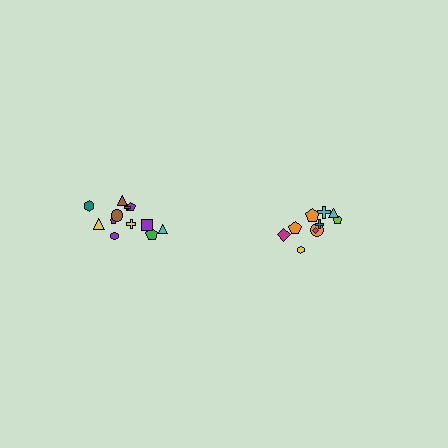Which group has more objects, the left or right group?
The left group.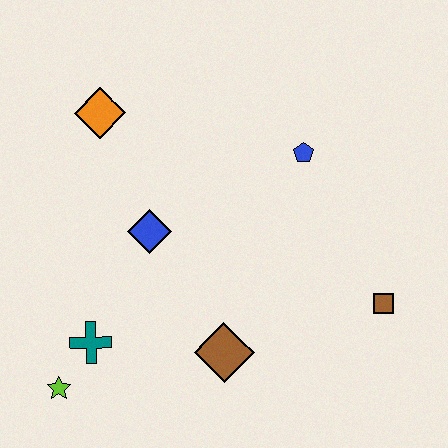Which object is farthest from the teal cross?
The brown square is farthest from the teal cross.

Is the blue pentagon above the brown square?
Yes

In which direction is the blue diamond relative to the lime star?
The blue diamond is above the lime star.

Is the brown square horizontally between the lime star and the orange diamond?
No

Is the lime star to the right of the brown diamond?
No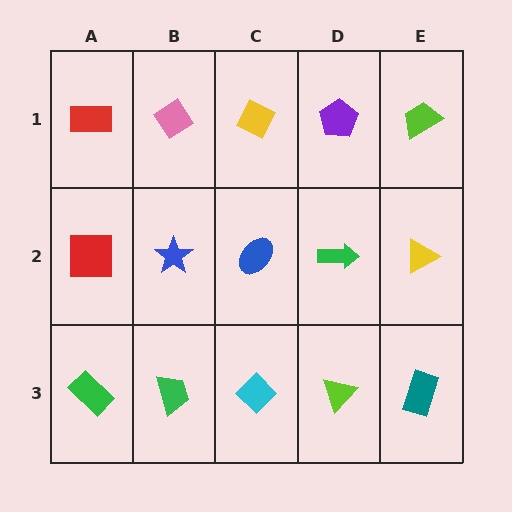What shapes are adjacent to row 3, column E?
A yellow triangle (row 2, column E), a lime triangle (row 3, column D).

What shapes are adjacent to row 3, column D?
A green arrow (row 2, column D), a cyan diamond (row 3, column C), a teal rectangle (row 3, column E).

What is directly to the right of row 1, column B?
A yellow diamond.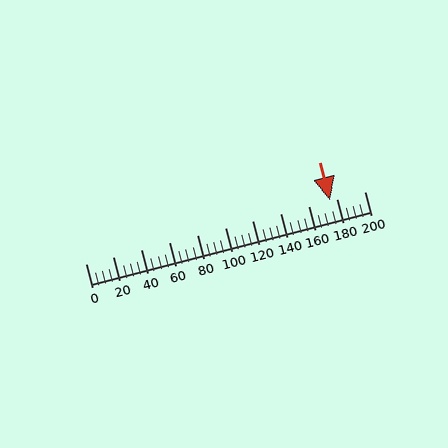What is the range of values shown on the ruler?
The ruler shows values from 0 to 200.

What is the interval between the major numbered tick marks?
The major tick marks are spaced 20 units apart.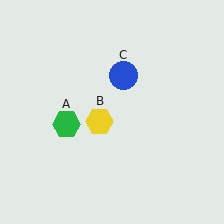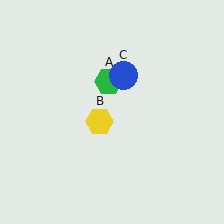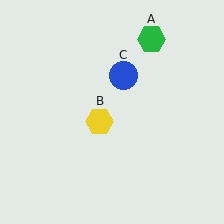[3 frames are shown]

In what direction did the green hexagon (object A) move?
The green hexagon (object A) moved up and to the right.